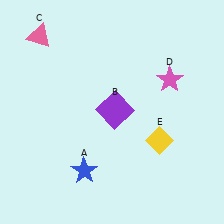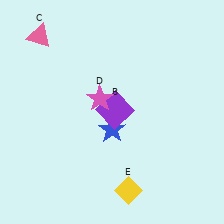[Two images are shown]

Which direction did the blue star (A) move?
The blue star (A) moved up.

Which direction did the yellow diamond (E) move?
The yellow diamond (E) moved down.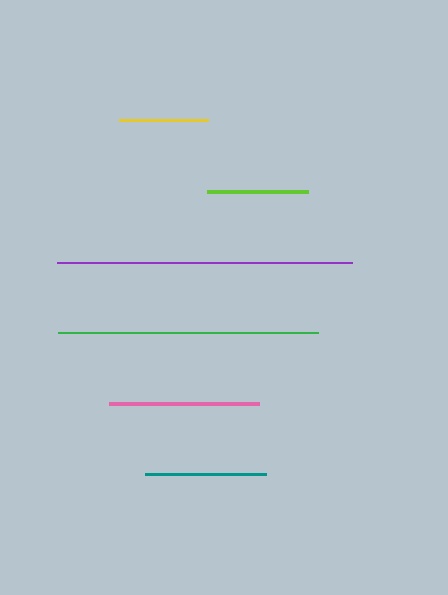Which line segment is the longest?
The purple line is the longest at approximately 294 pixels.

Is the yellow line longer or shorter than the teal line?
The teal line is longer than the yellow line.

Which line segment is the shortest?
The yellow line is the shortest at approximately 90 pixels.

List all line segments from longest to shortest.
From longest to shortest: purple, green, pink, teal, lime, yellow.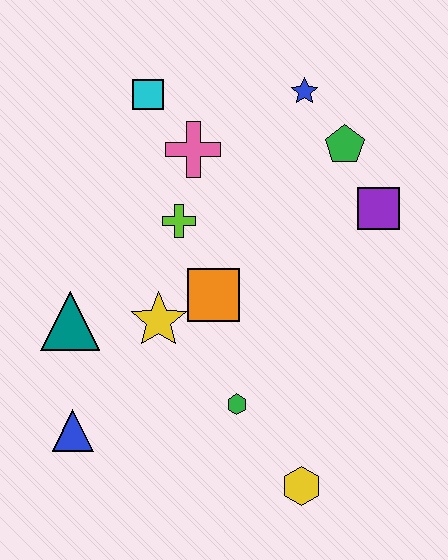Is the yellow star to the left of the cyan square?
No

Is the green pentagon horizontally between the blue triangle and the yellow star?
No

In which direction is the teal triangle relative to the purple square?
The teal triangle is to the left of the purple square.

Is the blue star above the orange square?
Yes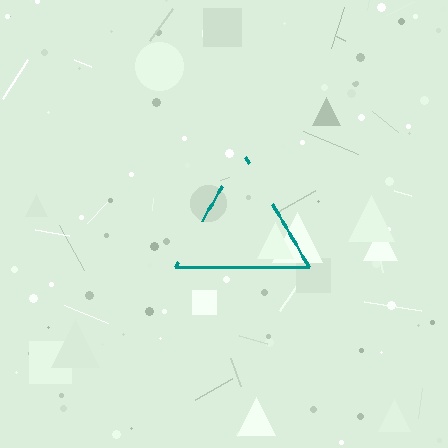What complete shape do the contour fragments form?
The contour fragments form a triangle.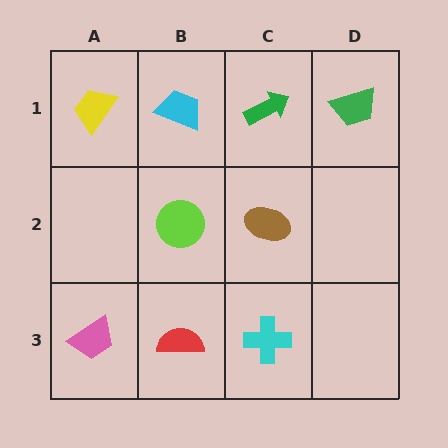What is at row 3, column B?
A red semicircle.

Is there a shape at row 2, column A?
No, that cell is empty.